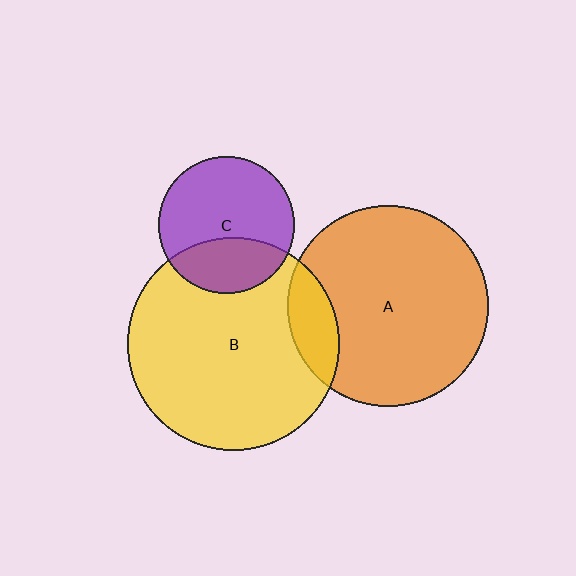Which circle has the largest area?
Circle B (yellow).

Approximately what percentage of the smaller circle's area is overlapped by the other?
Approximately 30%.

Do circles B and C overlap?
Yes.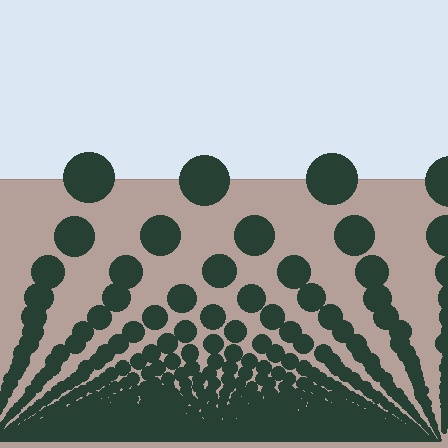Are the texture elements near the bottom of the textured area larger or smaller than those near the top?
Smaller. The gradient is inverted — elements near the bottom are smaller and denser.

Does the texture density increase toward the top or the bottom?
Density increases toward the bottom.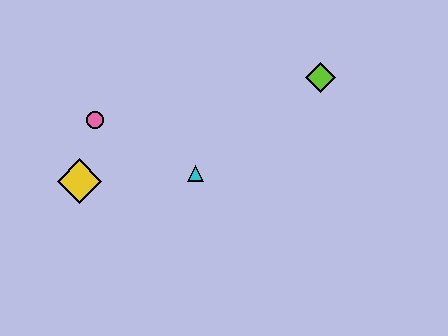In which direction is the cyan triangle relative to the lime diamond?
The cyan triangle is to the left of the lime diamond.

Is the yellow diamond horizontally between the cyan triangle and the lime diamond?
No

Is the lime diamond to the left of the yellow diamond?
No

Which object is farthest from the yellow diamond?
The lime diamond is farthest from the yellow diamond.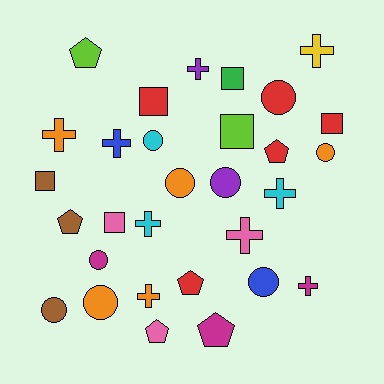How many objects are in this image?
There are 30 objects.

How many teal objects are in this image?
There are no teal objects.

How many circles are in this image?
There are 9 circles.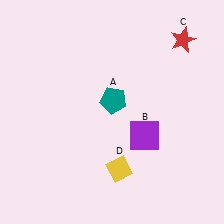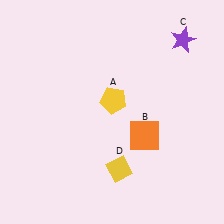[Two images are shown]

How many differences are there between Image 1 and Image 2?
There are 3 differences between the two images.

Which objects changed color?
A changed from teal to yellow. B changed from purple to orange. C changed from red to purple.